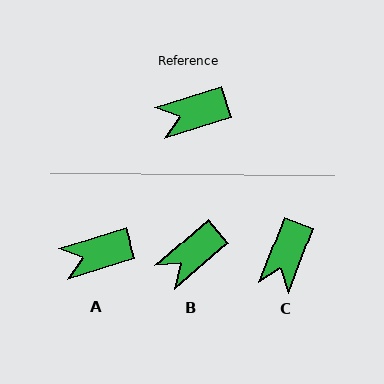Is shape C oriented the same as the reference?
No, it is off by about 52 degrees.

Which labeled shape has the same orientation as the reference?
A.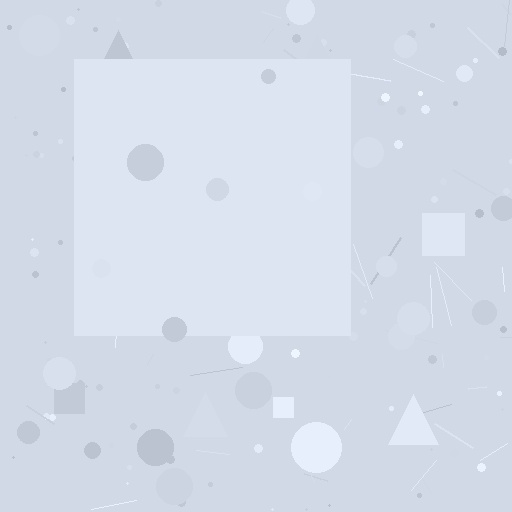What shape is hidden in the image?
A square is hidden in the image.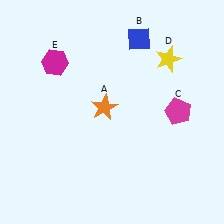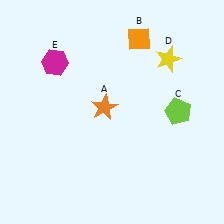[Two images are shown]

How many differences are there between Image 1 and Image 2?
There are 2 differences between the two images.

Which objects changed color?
B changed from blue to orange. C changed from magenta to lime.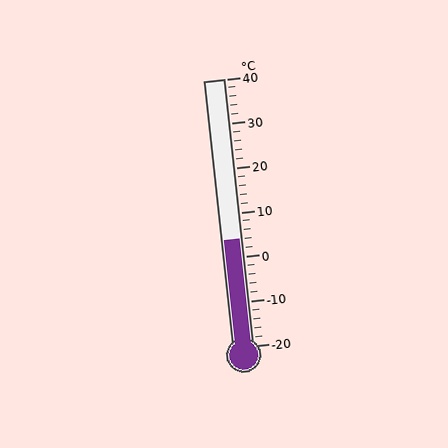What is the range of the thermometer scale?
The thermometer scale ranges from -20°C to 40°C.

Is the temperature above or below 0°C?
The temperature is above 0°C.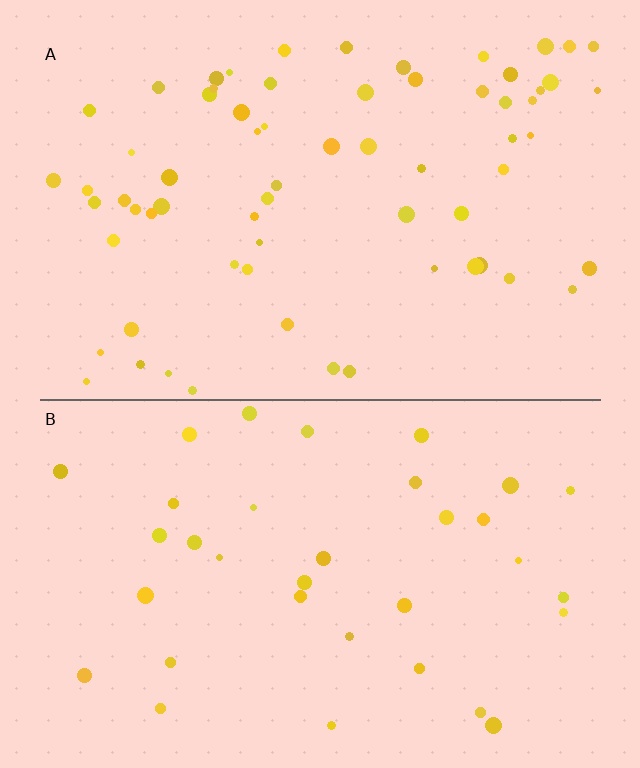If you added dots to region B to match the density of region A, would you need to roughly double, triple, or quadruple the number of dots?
Approximately double.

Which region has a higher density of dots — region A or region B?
A (the top).